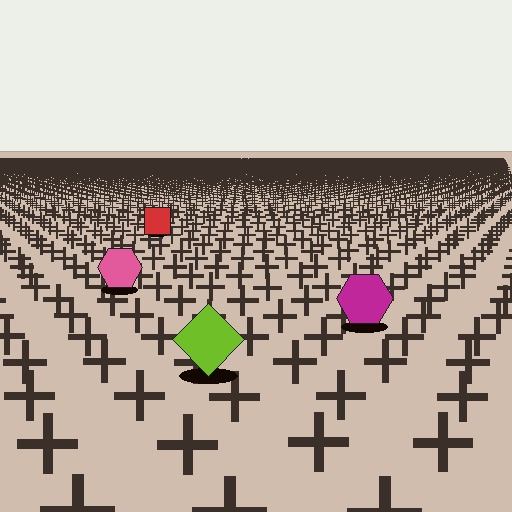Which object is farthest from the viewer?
The red square is farthest from the viewer. It appears smaller and the ground texture around it is denser.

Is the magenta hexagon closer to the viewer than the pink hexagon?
Yes. The magenta hexagon is closer — you can tell from the texture gradient: the ground texture is coarser near it.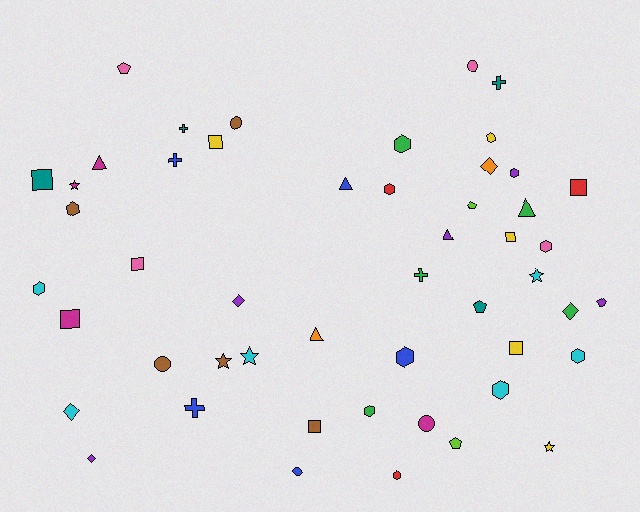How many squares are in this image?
There are 8 squares.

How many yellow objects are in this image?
There are 5 yellow objects.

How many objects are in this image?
There are 50 objects.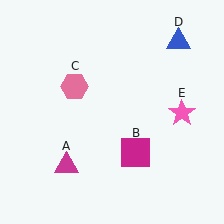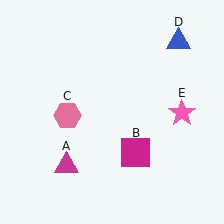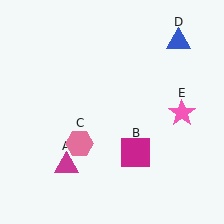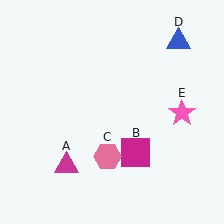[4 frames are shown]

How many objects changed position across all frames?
1 object changed position: pink hexagon (object C).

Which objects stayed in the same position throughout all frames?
Magenta triangle (object A) and magenta square (object B) and blue triangle (object D) and pink star (object E) remained stationary.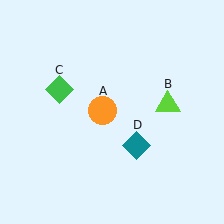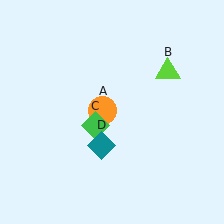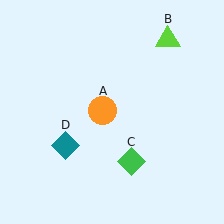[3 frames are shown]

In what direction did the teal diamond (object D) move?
The teal diamond (object D) moved left.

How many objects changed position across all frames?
3 objects changed position: lime triangle (object B), green diamond (object C), teal diamond (object D).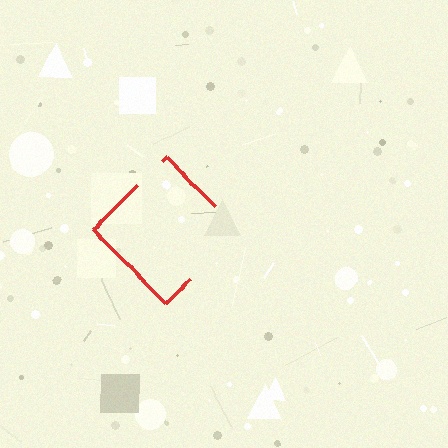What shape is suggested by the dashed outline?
The dashed outline suggests a diamond.